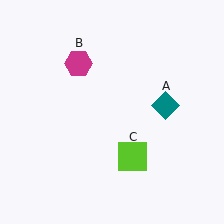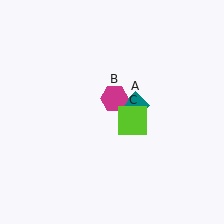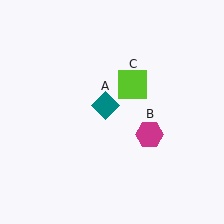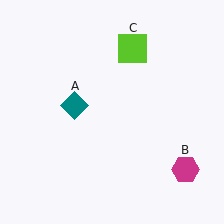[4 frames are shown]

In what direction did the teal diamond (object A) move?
The teal diamond (object A) moved left.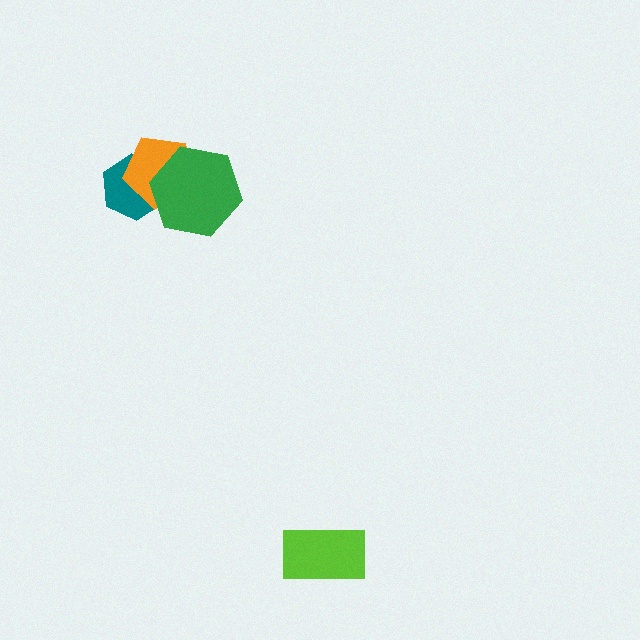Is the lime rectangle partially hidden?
No, no other shape covers it.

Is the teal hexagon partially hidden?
Yes, it is partially covered by another shape.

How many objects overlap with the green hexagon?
2 objects overlap with the green hexagon.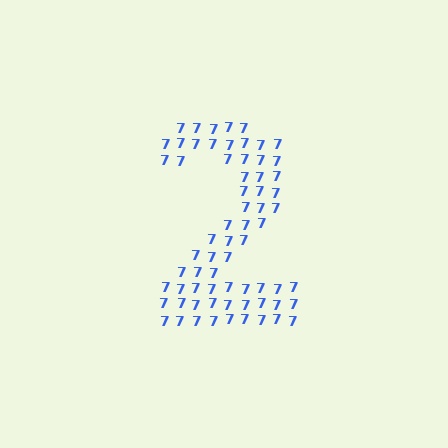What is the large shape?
The large shape is the digit 2.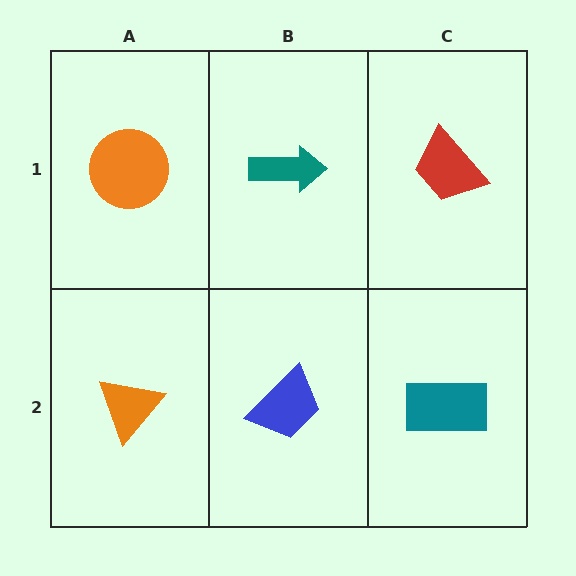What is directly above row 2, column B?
A teal arrow.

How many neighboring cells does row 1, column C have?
2.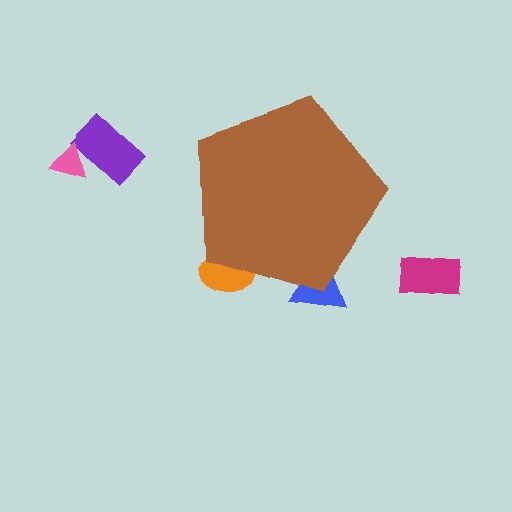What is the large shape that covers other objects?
A brown pentagon.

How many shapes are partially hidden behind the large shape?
2 shapes are partially hidden.